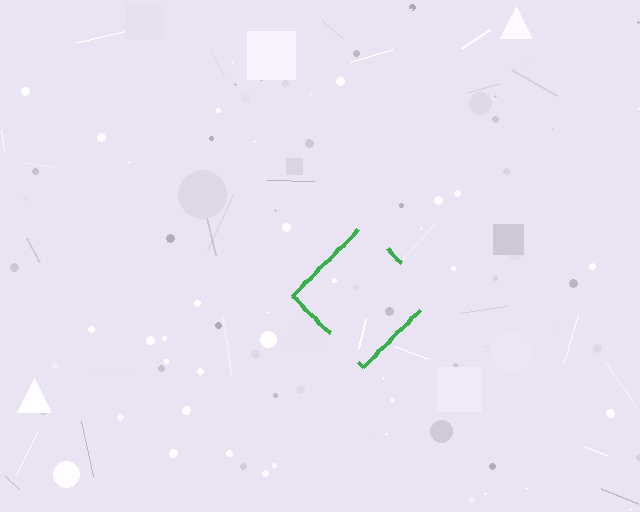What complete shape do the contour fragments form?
The contour fragments form a diamond.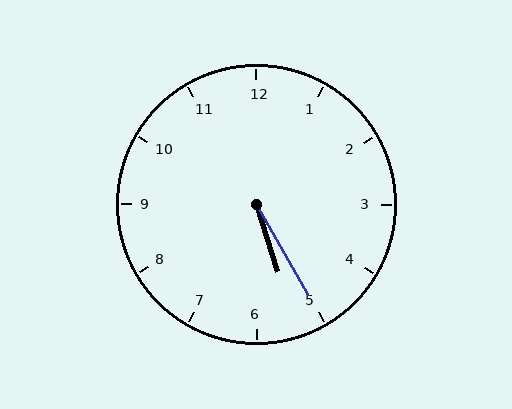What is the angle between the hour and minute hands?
Approximately 12 degrees.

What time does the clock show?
5:25.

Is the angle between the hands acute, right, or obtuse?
It is acute.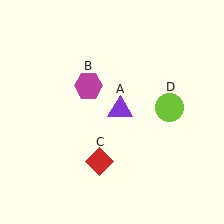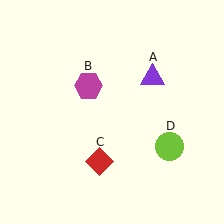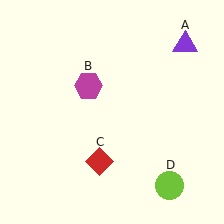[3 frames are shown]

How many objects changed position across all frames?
2 objects changed position: purple triangle (object A), lime circle (object D).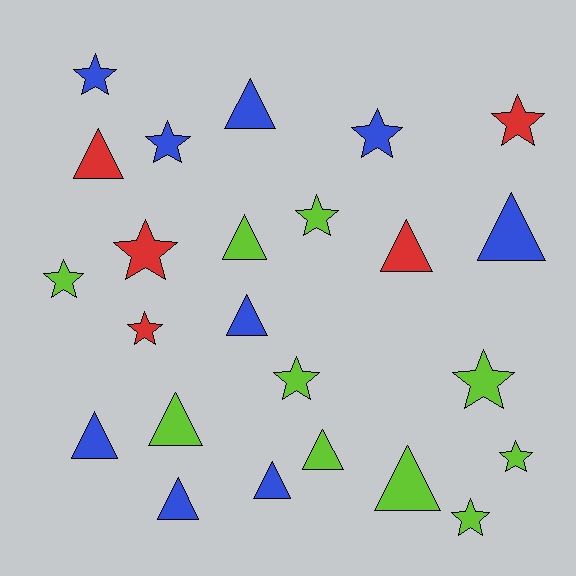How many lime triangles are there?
There are 4 lime triangles.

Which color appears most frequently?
Lime, with 10 objects.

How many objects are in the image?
There are 24 objects.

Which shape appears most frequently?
Triangle, with 12 objects.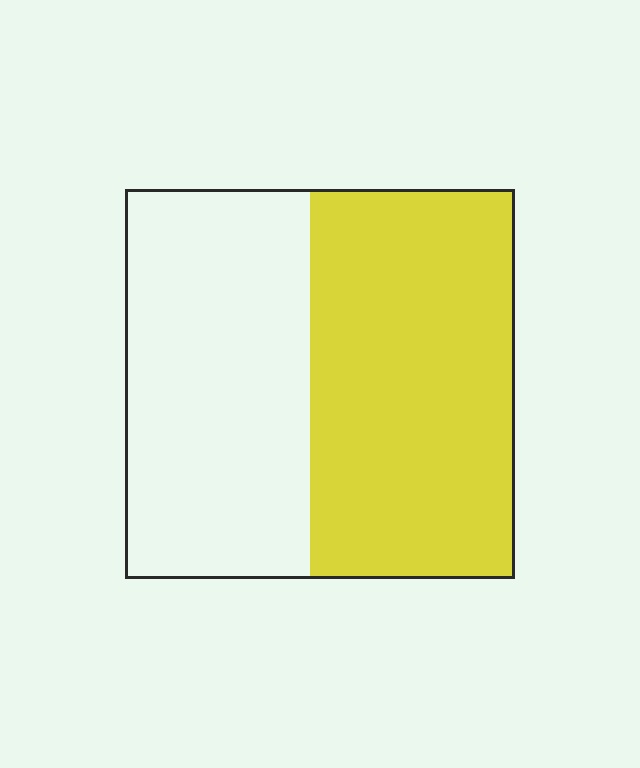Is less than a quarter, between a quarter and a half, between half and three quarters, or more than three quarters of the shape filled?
Between half and three quarters.